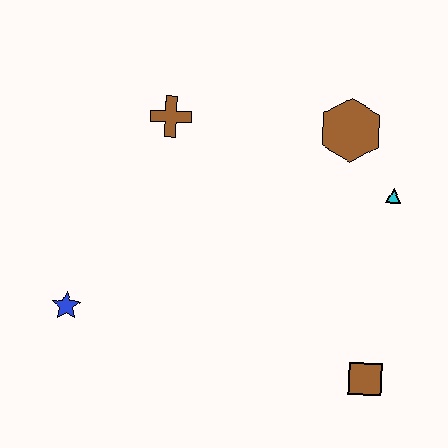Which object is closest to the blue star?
The brown cross is closest to the blue star.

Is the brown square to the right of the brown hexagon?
Yes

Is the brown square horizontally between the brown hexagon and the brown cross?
No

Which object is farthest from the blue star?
The cyan triangle is farthest from the blue star.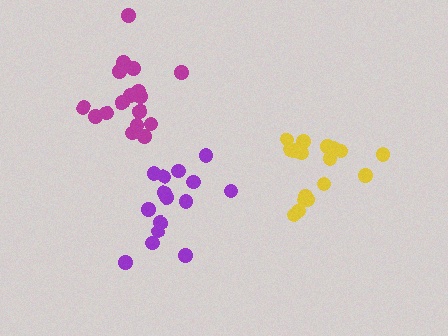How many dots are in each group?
Group 1: 17 dots, Group 2: 17 dots, Group 3: 15 dots (49 total).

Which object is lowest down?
The purple cluster is bottommost.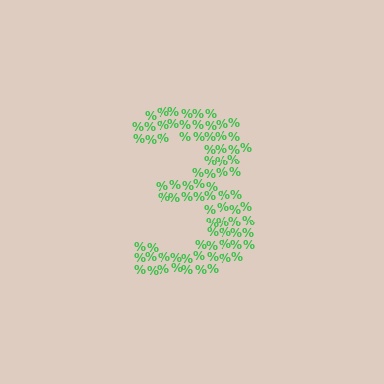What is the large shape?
The large shape is the digit 3.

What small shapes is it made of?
It is made of small percent signs.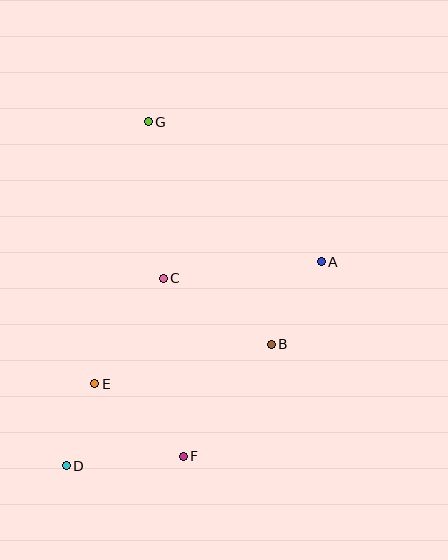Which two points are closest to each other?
Points D and E are closest to each other.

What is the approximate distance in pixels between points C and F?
The distance between C and F is approximately 179 pixels.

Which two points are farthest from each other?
Points D and G are farthest from each other.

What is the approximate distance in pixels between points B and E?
The distance between B and E is approximately 181 pixels.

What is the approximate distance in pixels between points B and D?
The distance between B and D is approximately 239 pixels.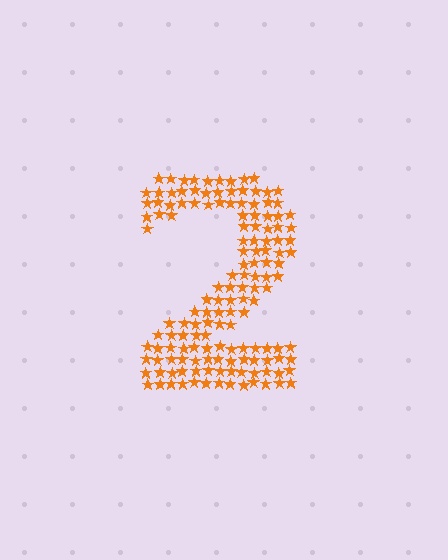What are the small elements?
The small elements are stars.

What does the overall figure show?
The overall figure shows the digit 2.